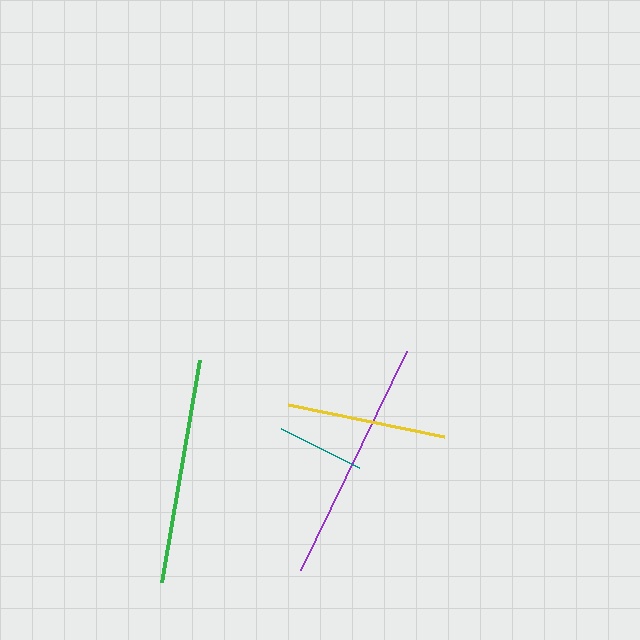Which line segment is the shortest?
The teal line is the shortest at approximately 88 pixels.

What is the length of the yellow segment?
The yellow segment is approximately 159 pixels long.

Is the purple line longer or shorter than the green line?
The purple line is longer than the green line.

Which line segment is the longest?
The purple line is the longest at approximately 243 pixels.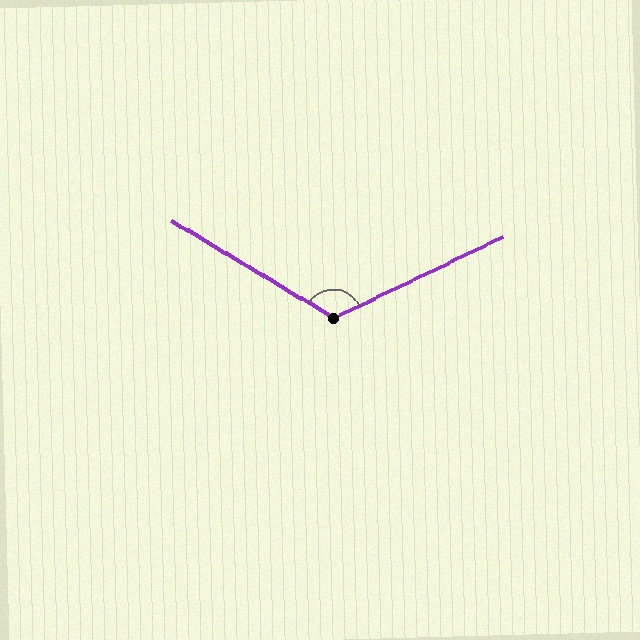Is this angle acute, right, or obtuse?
It is obtuse.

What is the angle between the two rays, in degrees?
Approximately 123 degrees.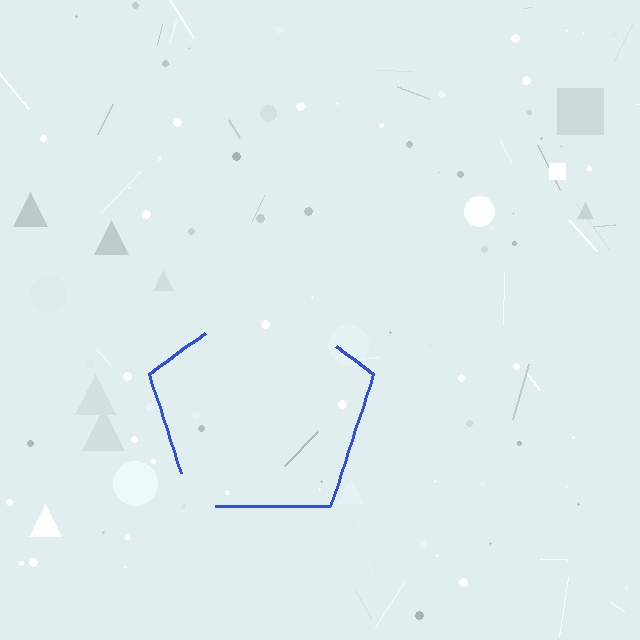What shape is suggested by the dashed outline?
The dashed outline suggests a pentagon.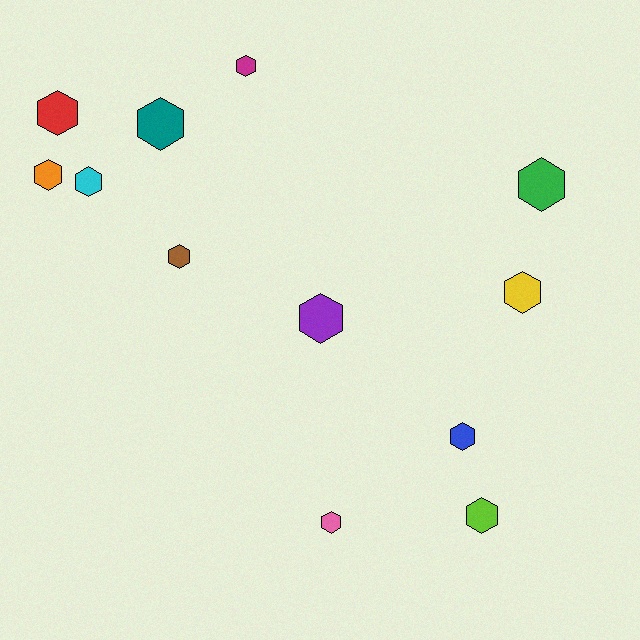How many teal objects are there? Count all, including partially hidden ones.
There is 1 teal object.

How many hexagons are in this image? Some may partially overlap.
There are 12 hexagons.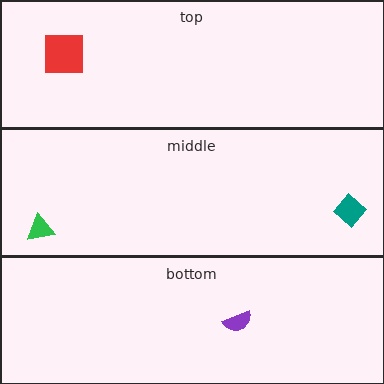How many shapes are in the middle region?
2.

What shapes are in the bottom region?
The purple semicircle.